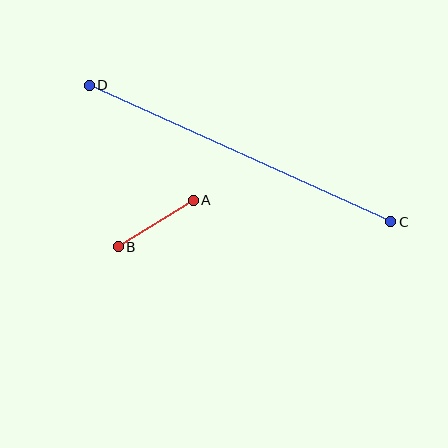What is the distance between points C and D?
The distance is approximately 331 pixels.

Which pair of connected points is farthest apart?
Points C and D are farthest apart.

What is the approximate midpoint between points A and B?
The midpoint is at approximately (156, 223) pixels.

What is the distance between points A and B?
The distance is approximately 88 pixels.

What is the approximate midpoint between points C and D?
The midpoint is at approximately (240, 154) pixels.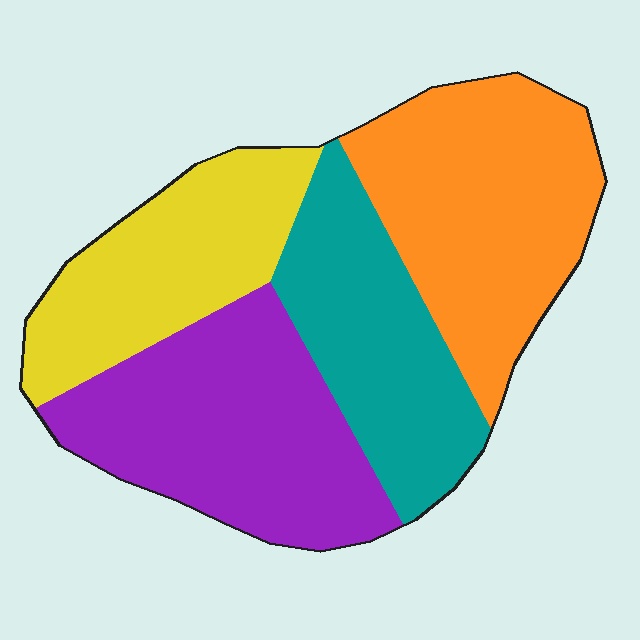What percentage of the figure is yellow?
Yellow covers around 20% of the figure.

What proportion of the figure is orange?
Orange covers around 30% of the figure.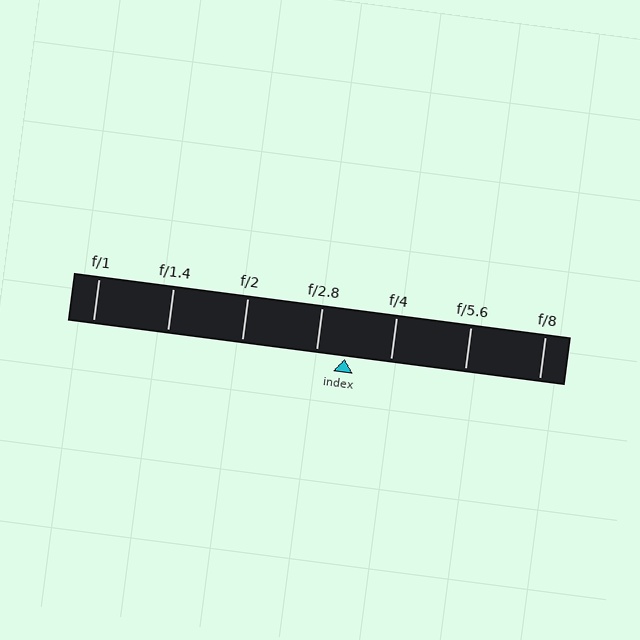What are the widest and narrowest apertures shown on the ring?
The widest aperture shown is f/1 and the narrowest is f/8.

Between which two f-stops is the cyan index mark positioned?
The index mark is between f/2.8 and f/4.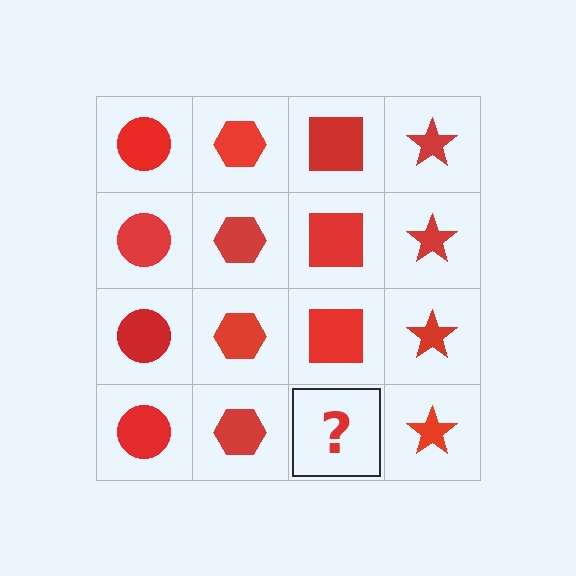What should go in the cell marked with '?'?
The missing cell should contain a red square.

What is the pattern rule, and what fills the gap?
The rule is that each column has a consistent shape. The gap should be filled with a red square.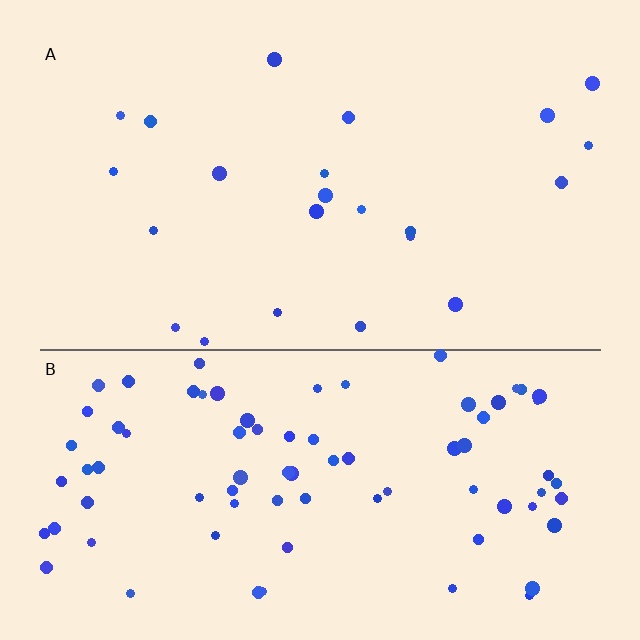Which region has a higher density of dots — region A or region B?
B (the bottom).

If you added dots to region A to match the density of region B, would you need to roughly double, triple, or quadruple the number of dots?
Approximately quadruple.